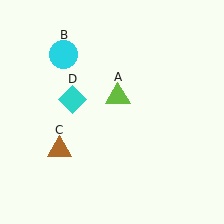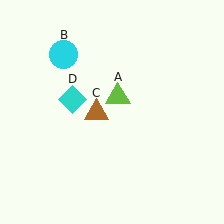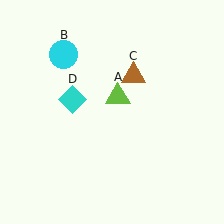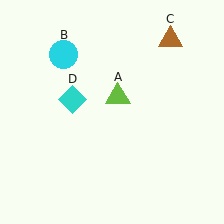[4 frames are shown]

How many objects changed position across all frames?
1 object changed position: brown triangle (object C).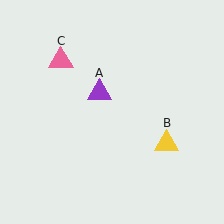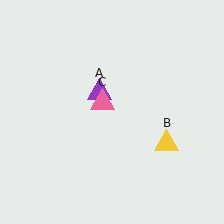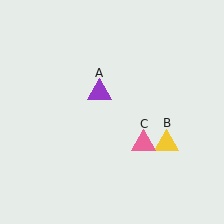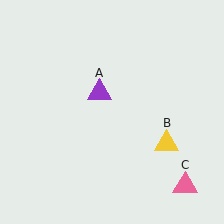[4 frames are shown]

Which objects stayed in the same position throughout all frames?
Purple triangle (object A) and yellow triangle (object B) remained stationary.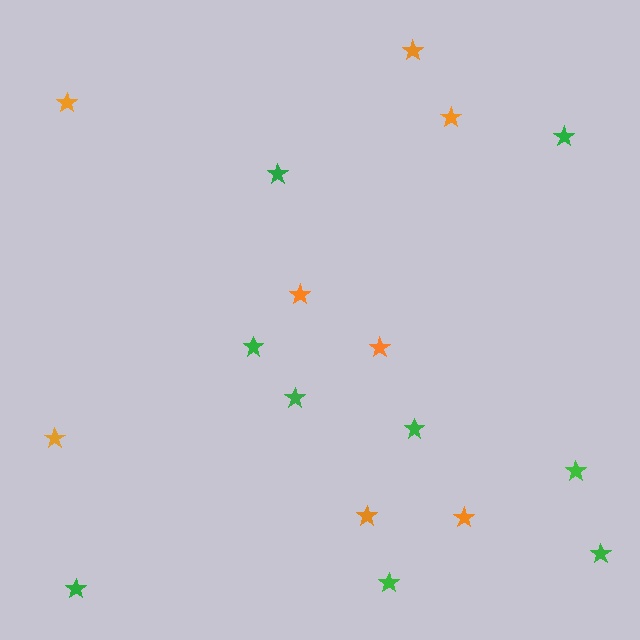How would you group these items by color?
There are 2 groups: one group of green stars (9) and one group of orange stars (8).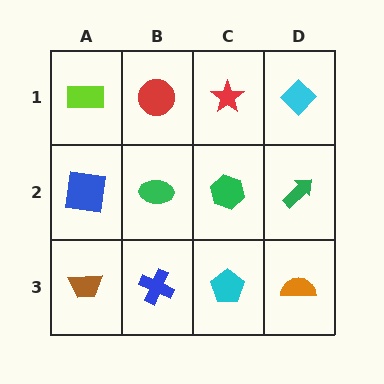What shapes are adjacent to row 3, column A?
A blue square (row 2, column A), a blue cross (row 3, column B).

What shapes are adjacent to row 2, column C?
A red star (row 1, column C), a cyan pentagon (row 3, column C), a green ellipse (row 2, column B), a green arrow (row 2, column D).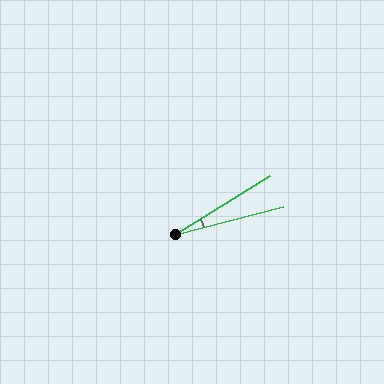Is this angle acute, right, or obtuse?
It is acute.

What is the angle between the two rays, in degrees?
Approximately 17 degrees.